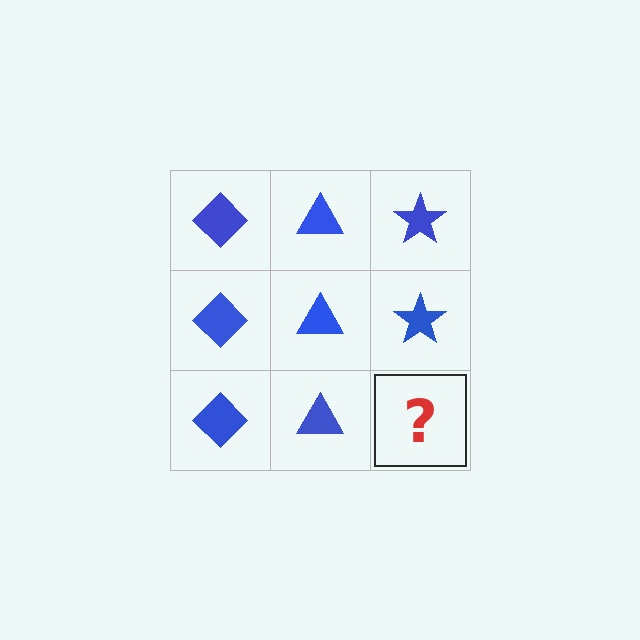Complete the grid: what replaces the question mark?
The question mark should be replaced with a blue star.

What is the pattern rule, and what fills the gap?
The rule is that each column has a consistent shape. The gap should be filled with a blue star.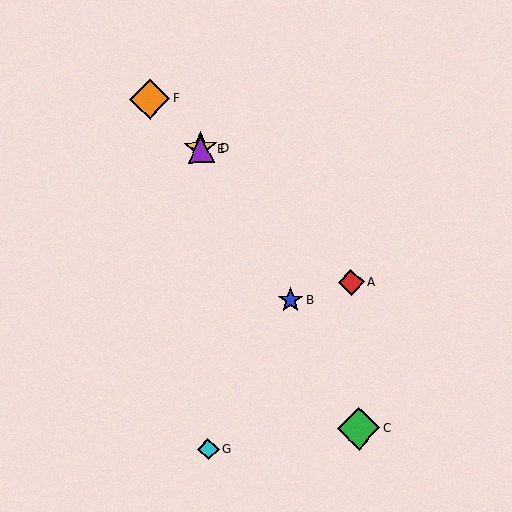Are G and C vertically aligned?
No, G is at x≈208 and C is at x≈359.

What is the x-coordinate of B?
Object B is at x≈290.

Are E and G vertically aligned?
Yes, both are at x≈201.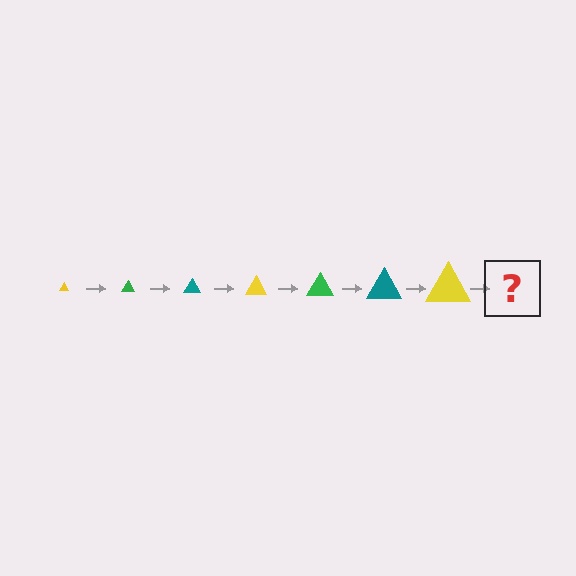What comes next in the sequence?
The next element should be a green triangle, larger than the previous one.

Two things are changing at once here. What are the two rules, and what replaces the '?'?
The two rules are that the triangle grows larger each step and the color cycles through yellow, green, and teal. The '?' should be a green triangle, larger than the previous one.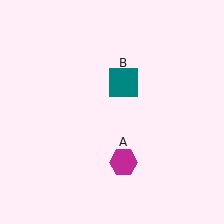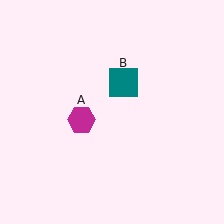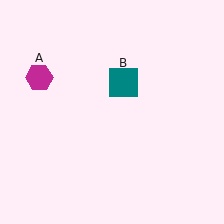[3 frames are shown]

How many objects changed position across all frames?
1 object changed position: magenta hexagon (object A).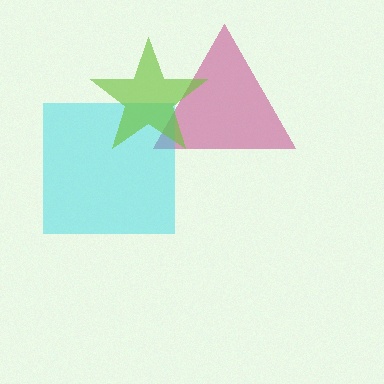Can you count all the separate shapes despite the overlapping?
Yes, there are 3 separate shapes.